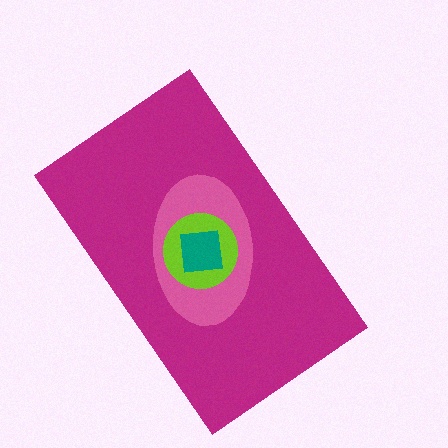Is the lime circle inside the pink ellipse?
Yes.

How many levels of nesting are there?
4.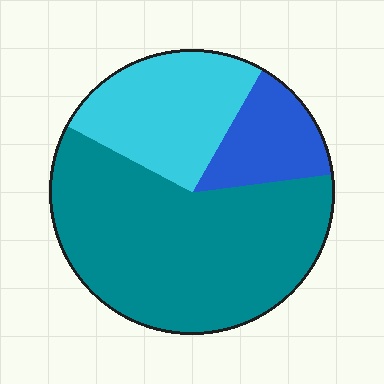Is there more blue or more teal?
Teal.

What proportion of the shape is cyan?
Cyan takes up about one quarter (1/4) of the shape.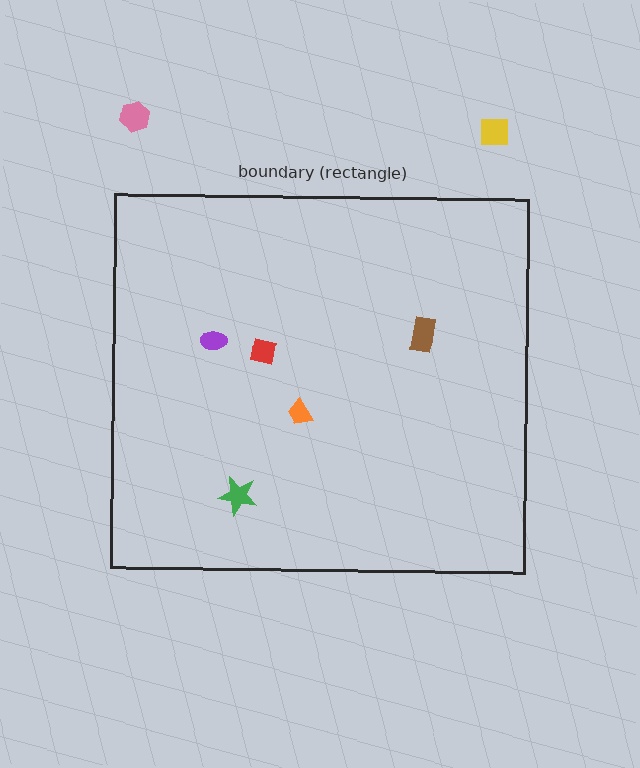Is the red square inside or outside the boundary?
Inside.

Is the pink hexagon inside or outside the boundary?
Outside.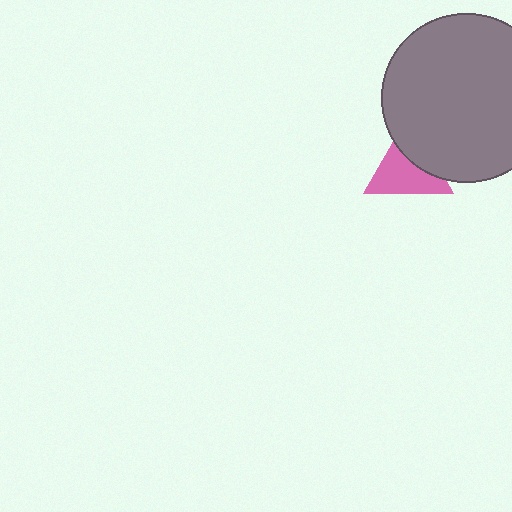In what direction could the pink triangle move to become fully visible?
The pink triangle could move toward the lower-left. That would shift it out from behind the gray circle entirely.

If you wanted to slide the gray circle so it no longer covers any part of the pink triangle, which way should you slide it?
Slide it toward the upper-right — that is the most direct way to separate the two shapes.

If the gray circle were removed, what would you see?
You would see the complete pink triangle.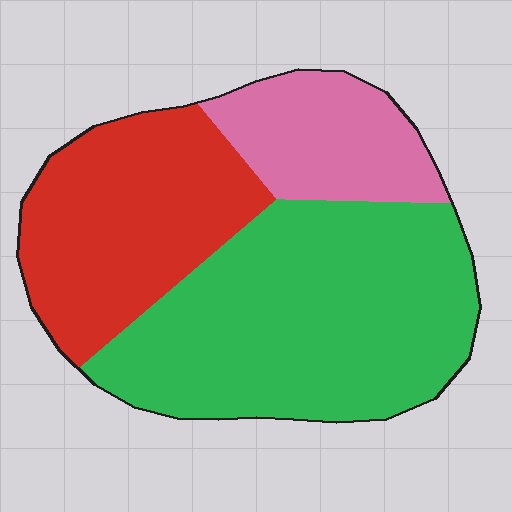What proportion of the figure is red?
Red takes up between a quarter and a half of the figure.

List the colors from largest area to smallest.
From largest to smallest: green, red, pink.